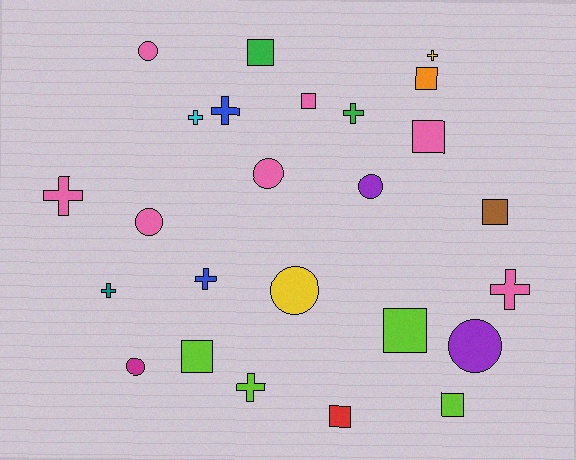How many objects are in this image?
There are 25 objects.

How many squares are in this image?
There are 9 squares.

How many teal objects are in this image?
There is 1 teal object.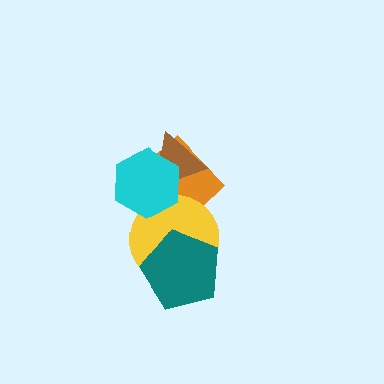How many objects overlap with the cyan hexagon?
3 objects overlap with the cyan hexagon.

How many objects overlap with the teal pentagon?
1 object overlaps with the teal pentagon.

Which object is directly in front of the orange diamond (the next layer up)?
The brown triangle is directly in front of the orange diamond.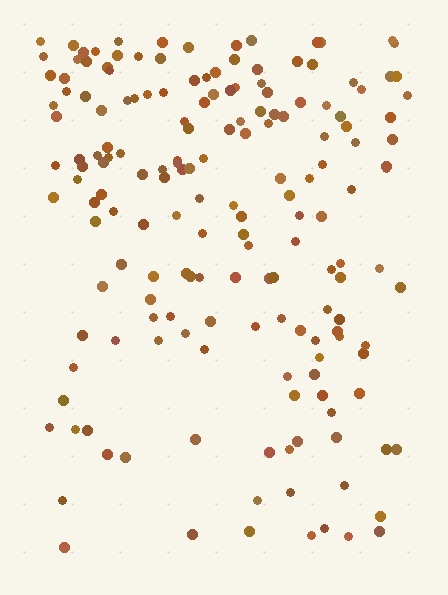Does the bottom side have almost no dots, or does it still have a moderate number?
Still a moderate number, just noticeably fewer than the top.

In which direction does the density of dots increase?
From bottom to top, with the top side densest.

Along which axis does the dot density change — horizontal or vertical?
Vertical.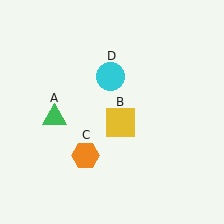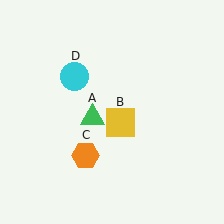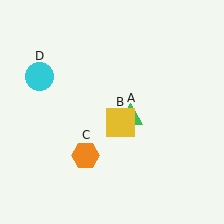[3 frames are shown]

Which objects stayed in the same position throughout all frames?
Yellow square (object B) and orange hexagon (object C) remained stationary.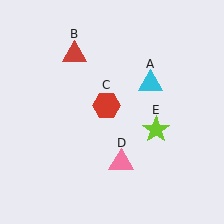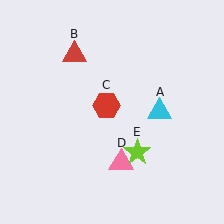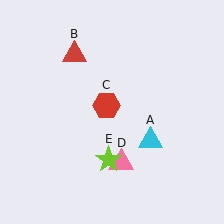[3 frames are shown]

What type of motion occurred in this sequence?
The cyan triangle (object A), lime star (object E) rotated clockwise around the center of the scene.